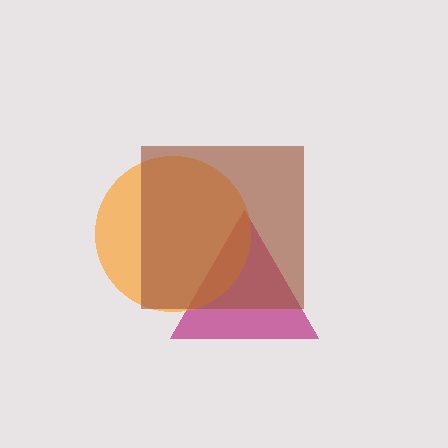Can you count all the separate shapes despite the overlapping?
Yes, there are 3 separate shapes.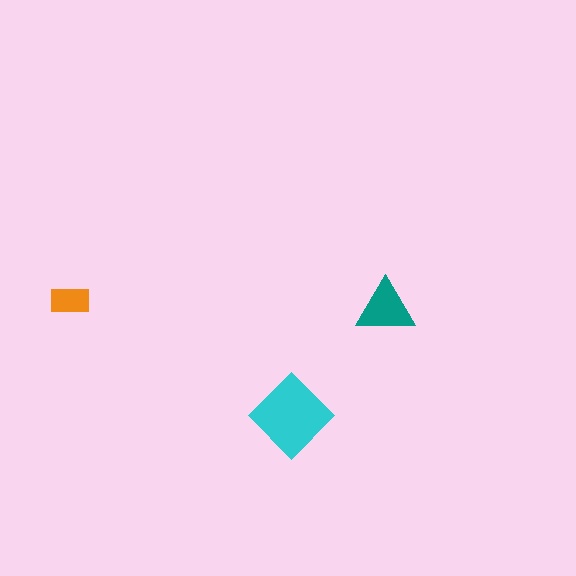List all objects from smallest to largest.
The orange rectangle, the teal triangle, the cyan diamond.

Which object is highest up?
The orange rectangle is topmost.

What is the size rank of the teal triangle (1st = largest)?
2nd.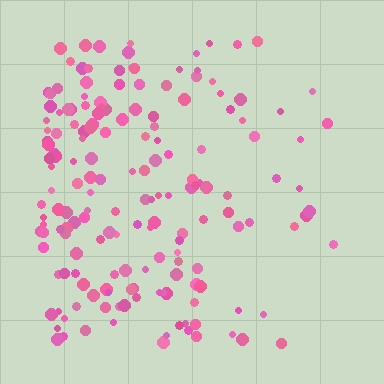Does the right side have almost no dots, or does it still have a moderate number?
Still a moderate number, just noticeably fewer than the left.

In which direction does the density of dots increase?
From right to left, with the left side densest.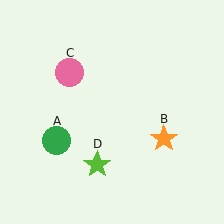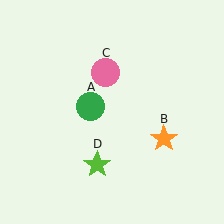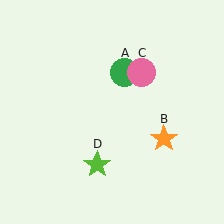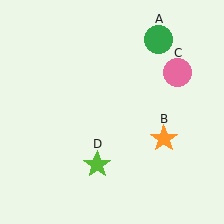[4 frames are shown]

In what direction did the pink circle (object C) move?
The pink circle (object C) moved right.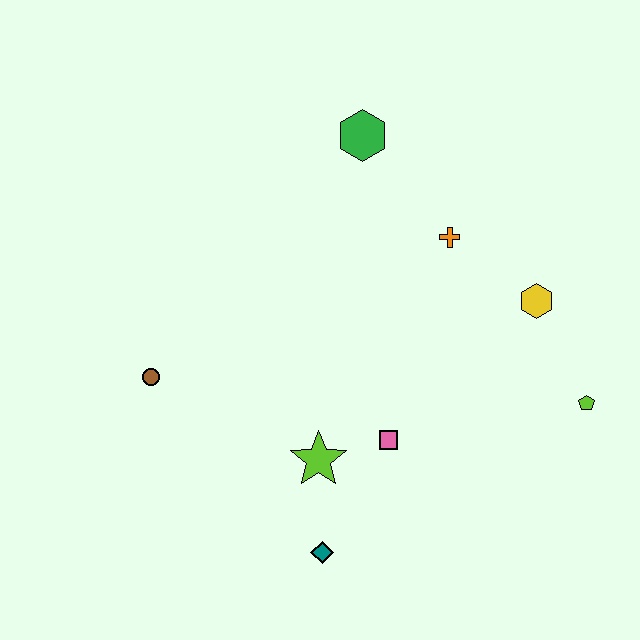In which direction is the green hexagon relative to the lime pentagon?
The green hexagon is above the lime pentagon.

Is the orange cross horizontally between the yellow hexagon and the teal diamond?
Yes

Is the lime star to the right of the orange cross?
No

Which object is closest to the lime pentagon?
The yellow hexagon is closest to the lime pentagon.